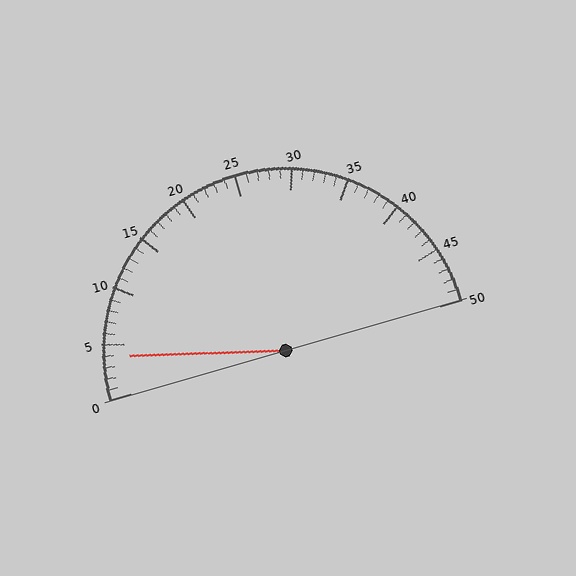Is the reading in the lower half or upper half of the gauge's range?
The reading is in the lower half of the range (0 to 50).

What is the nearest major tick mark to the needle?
The nearest major tick mark is 5.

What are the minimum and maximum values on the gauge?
The gauge ranges from 0 to 50.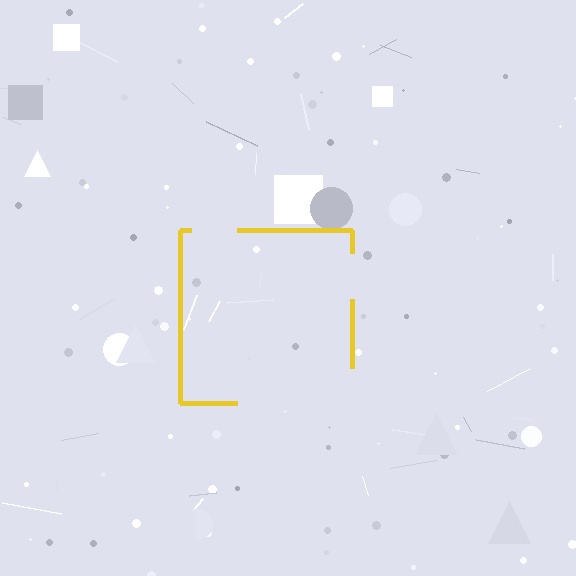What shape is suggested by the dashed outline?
The dashed outline suggests a square.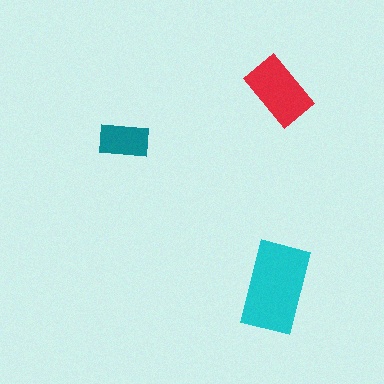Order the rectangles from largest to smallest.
the cyan one, the red one, the teal one.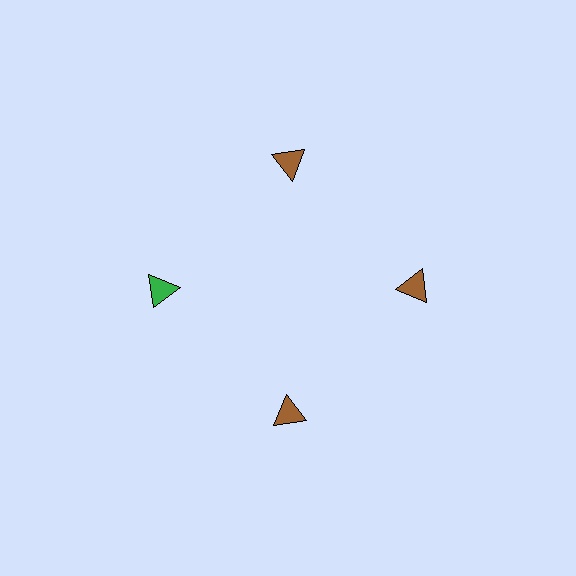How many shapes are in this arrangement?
There are 4 shapes arranged in a ring pattern.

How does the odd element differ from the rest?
It has a different color: green instead of brown.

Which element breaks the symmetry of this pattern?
The green triangle at roughly the 9 o'clock position breaks the symmetry. All other shapes are brown triangles.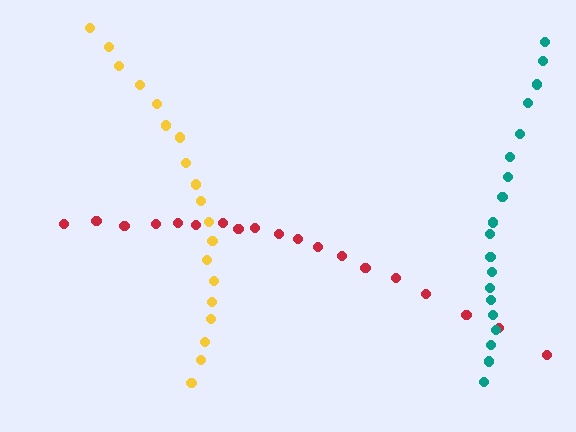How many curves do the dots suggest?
There are 3 distinct paths.